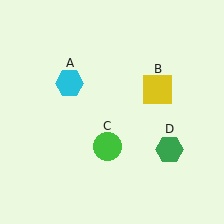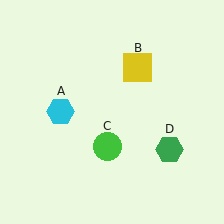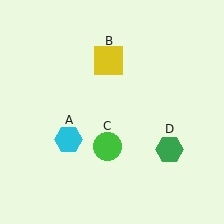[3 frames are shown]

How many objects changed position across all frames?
2 objects changed position: cyan hexagon (object A), yellow square (object B).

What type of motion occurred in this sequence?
The cyan hexagon (object A), yellow square (object B) rotated counterclockwise around the center of the scene.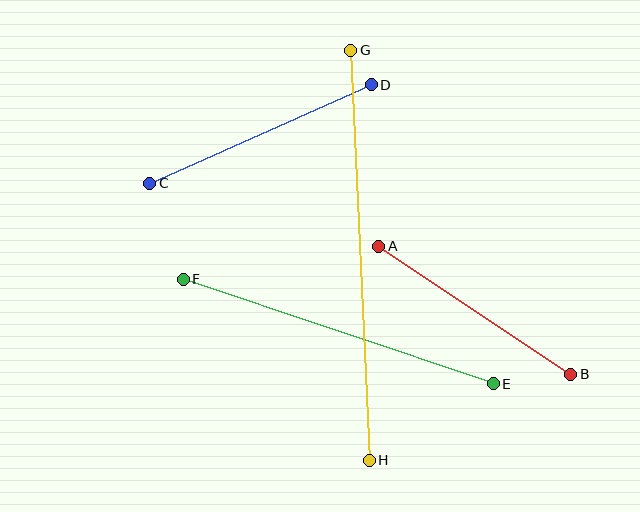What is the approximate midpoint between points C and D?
The midpoint is at approximately (260, 134) pixels.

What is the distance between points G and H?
The distance is approximately 410 pixels.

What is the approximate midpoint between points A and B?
The midpoint is at approximately (475, 310) pixels.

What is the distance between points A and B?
The distance is approximately 230 pixels.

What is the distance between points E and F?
The distance is approximately 327 pixels.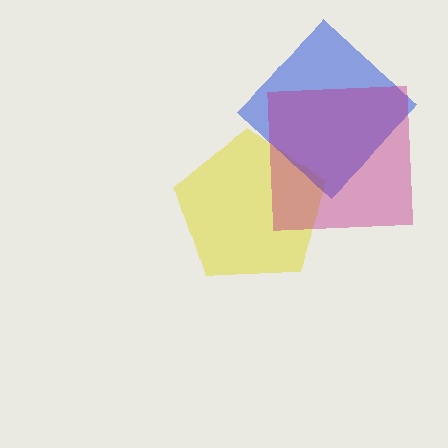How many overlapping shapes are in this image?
There are 3 overlapping shapes in the image.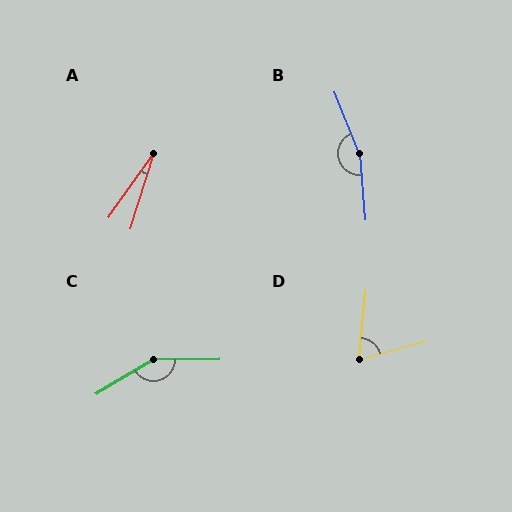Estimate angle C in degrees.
Approximately 150 degrees.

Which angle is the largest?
B, at approximately 163 degrees.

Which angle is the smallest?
A, at approximately 18 degrees.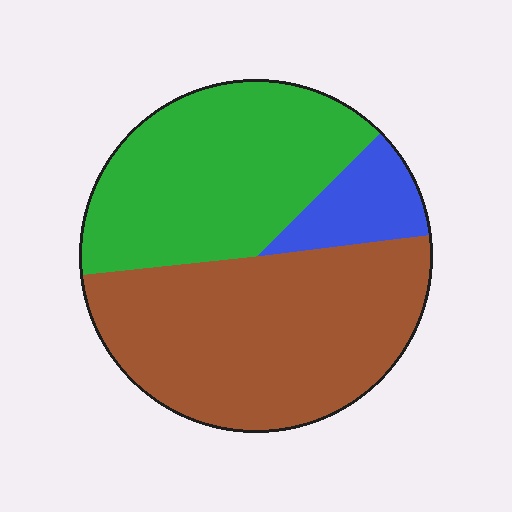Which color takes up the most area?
Brown, at roughly 50%.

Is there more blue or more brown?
Brown.